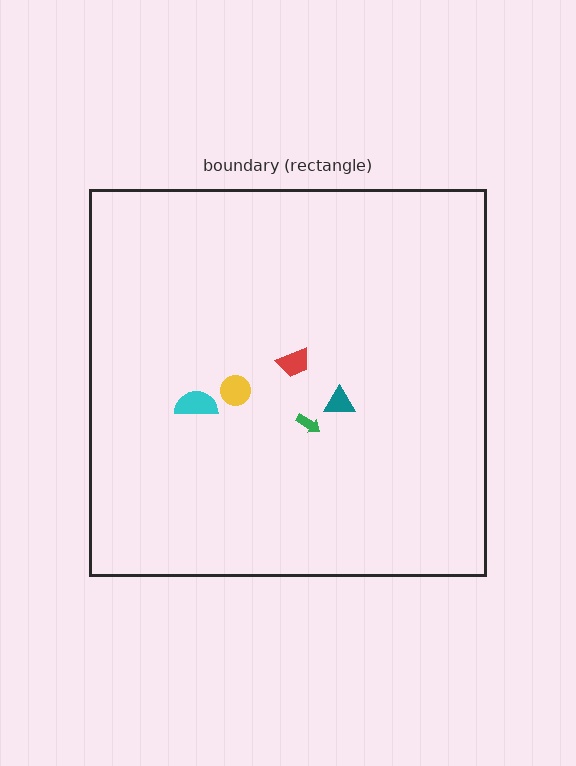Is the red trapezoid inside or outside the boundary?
Inside.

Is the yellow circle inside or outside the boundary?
Inside.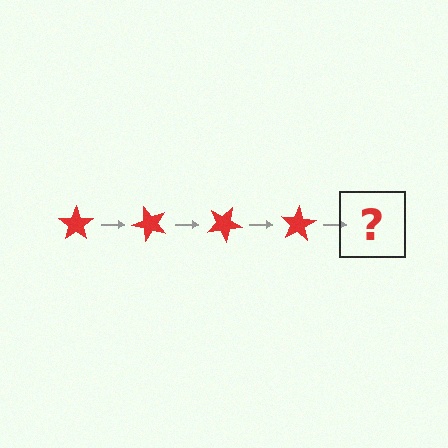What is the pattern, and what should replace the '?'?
The pattern is that the star rotates 50 degrees each step. The '?' should be a red star rotated 200 degrees.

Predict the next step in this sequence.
The next step is a red star rotated 200 degrees.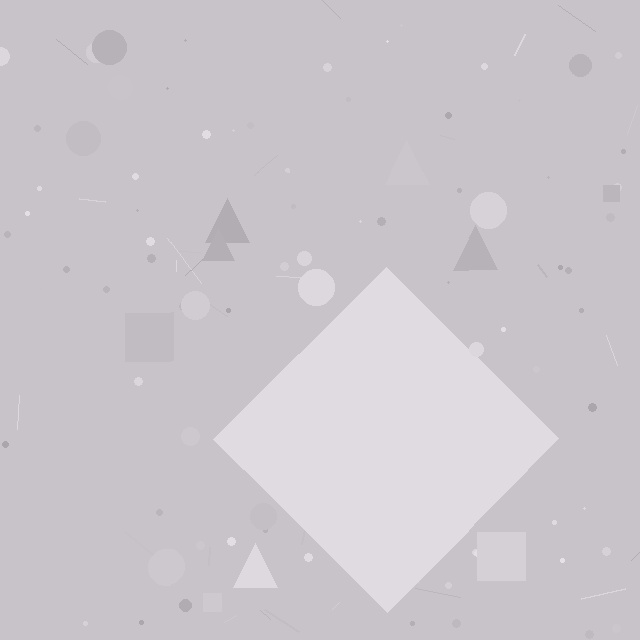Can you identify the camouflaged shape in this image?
The camouflaged shape is a diamond.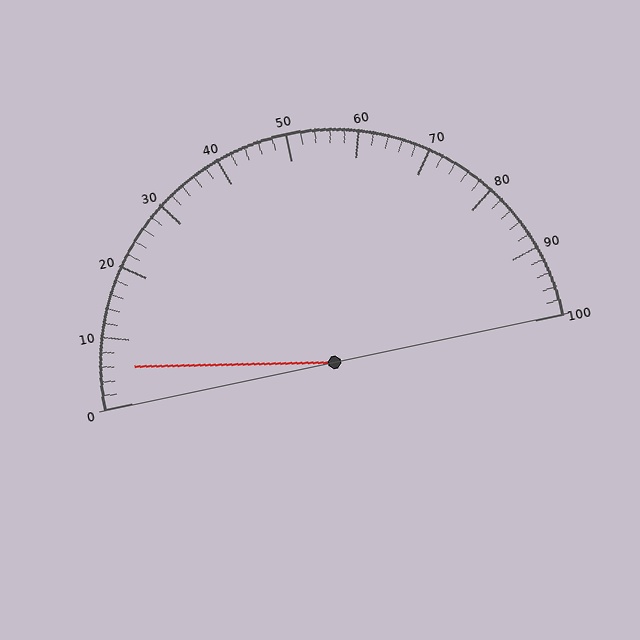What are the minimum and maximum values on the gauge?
The gauge ranges from 0 to 100.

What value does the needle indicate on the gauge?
The needle indicates approximately 6.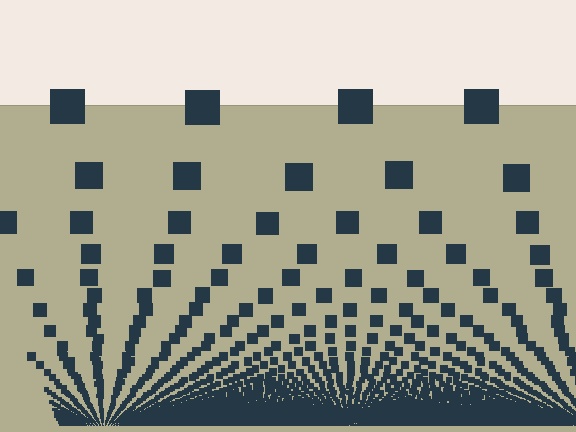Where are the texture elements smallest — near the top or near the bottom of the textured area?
Near the bottom.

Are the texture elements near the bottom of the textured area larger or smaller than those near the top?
Smaller. The gradient is inverted — elements near the bottom are smaller and denser.